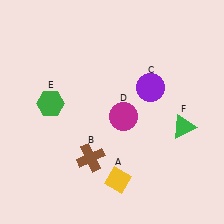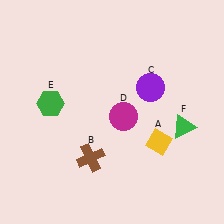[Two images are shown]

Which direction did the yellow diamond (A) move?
The yellow diamond (A) moved right.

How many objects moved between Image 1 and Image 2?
1 object moved between the two images.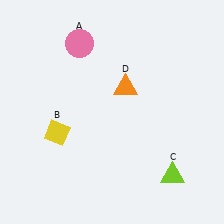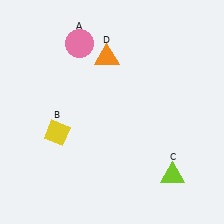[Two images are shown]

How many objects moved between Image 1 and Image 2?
1 object moved between the two images.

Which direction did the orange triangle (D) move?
The orange triangle (D) moved up.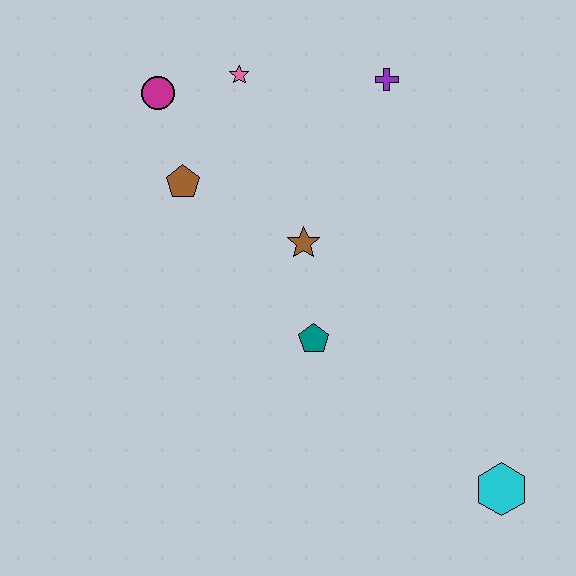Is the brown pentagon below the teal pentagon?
No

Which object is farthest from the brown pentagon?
The cyan hexagon is farthest from the brown pentagon.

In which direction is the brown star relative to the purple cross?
The brown star is below the purple cross.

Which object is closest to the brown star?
The teal pentagon is closest to the brown star.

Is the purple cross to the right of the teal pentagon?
Yes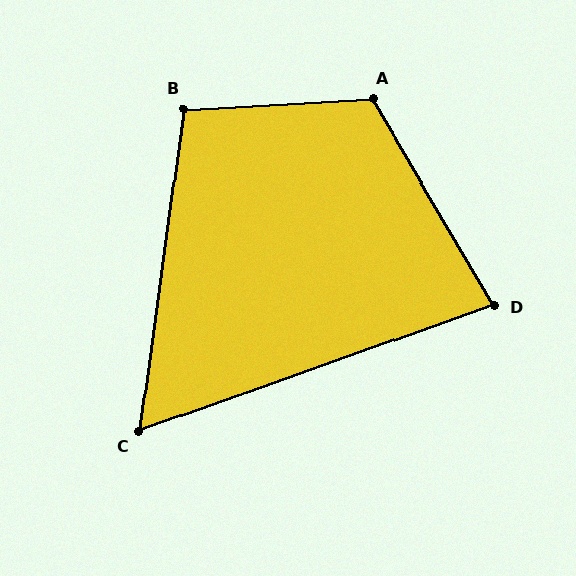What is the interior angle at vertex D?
Approximately 79 degrees (acute).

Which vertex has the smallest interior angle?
C, at approximately 63 degrees.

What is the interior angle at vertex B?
Approximately 101 degrees (obtuse).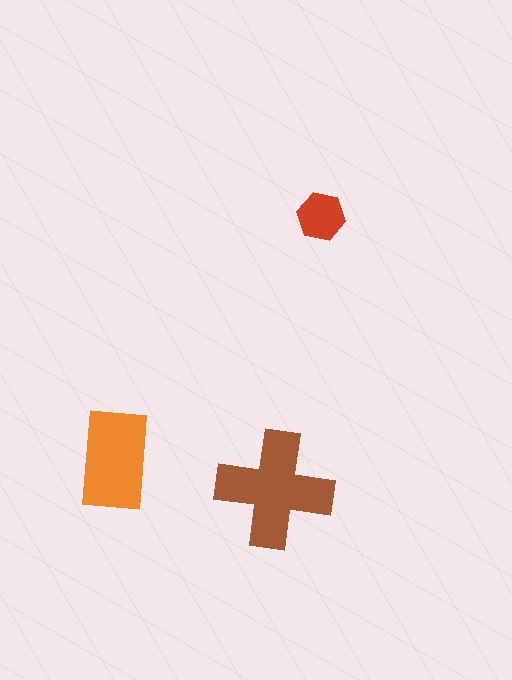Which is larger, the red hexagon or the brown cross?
The brown cross.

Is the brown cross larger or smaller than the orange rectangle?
Larger.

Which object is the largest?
The brown cross.